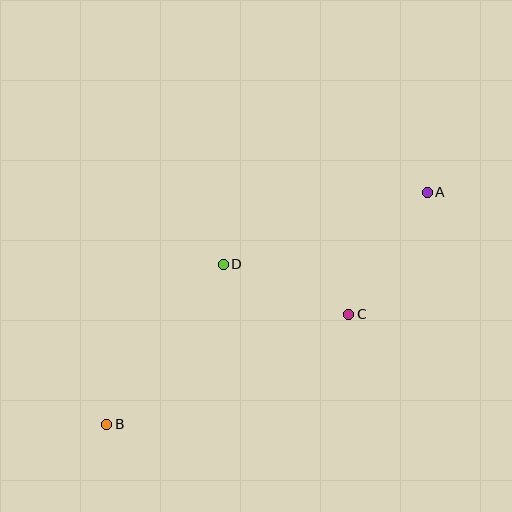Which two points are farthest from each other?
Points A and B are farthest from each other.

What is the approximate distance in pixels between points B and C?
The distance between B and C is approximately 266 pixels.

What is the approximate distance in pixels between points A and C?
The distance between A and C is approximately 145 pixels.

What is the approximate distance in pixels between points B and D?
The distance between B and D is approximately 198 pixels.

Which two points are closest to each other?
Points C and D are closest to each other.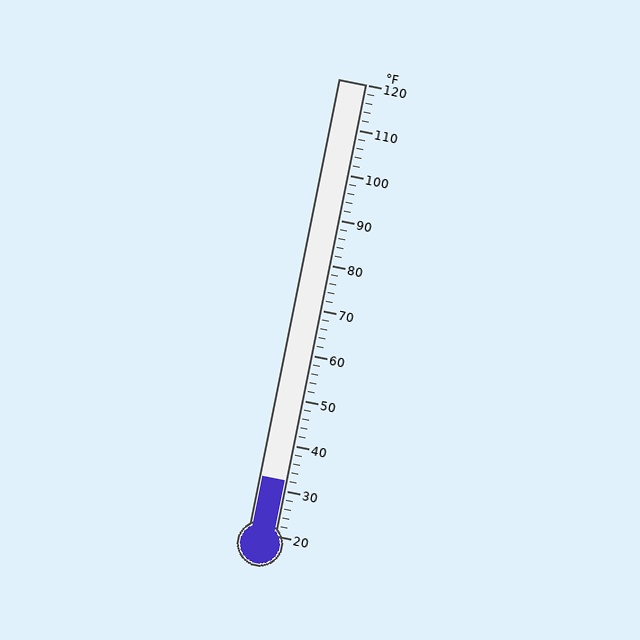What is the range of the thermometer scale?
The thermometer scale ranges from 20°F to 120°F.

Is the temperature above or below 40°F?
The temperature is below 40°F.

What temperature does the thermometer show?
The thermometer shows approximately 32°F.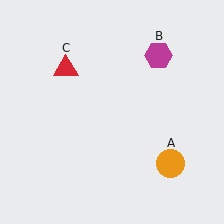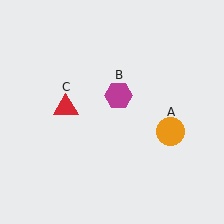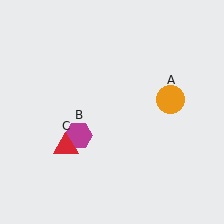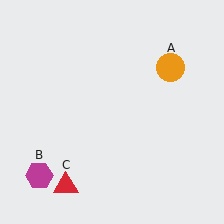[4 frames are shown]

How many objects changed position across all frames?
3 objects changed position: orange circle (object A), magenta hexagon (object B), red triangle (object C).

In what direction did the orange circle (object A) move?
The orange circle (object A) moved up.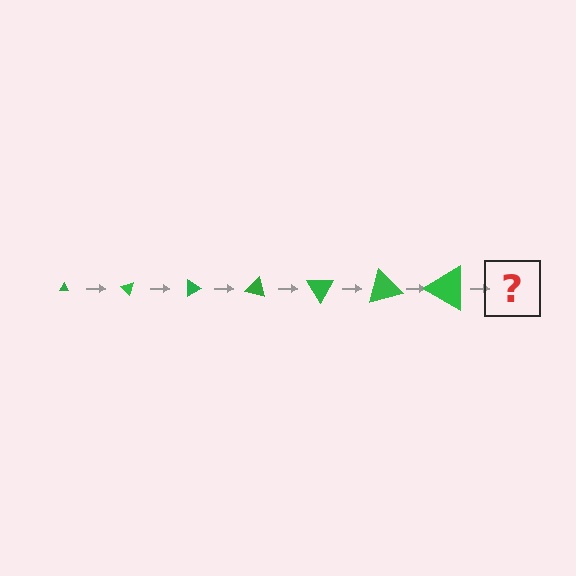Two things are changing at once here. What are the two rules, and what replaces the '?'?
The two rules are that the triangle grows larger each step and it rotates 45 degrees each step. The '?' should be a triangle, larger than the previous one and rotated 315 degrees from the start.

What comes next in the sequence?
The next element should be a triangle, larger than the previous one and rotated 315 degrees from the start.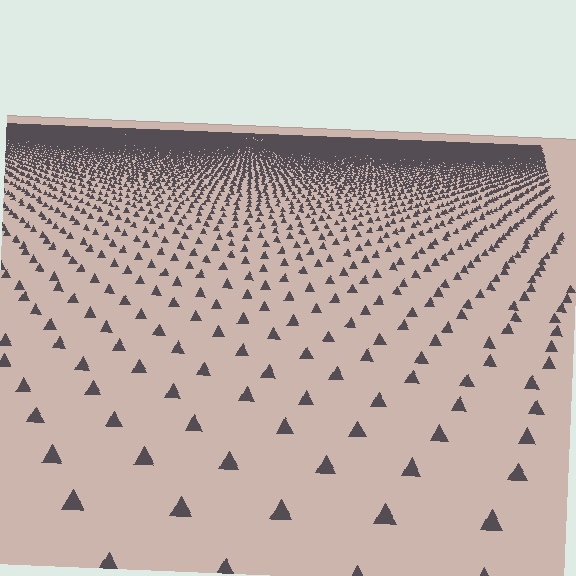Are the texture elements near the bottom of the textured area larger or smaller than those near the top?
Larger. Near the bottom, elements are closer to the viewer and appear at a bigger on-screen size.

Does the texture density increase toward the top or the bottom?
Density increases toward the top.